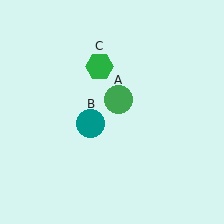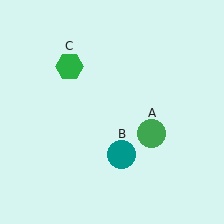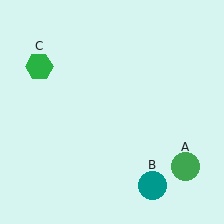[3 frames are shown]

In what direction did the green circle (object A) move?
The green circle (object A) moved down and to the right.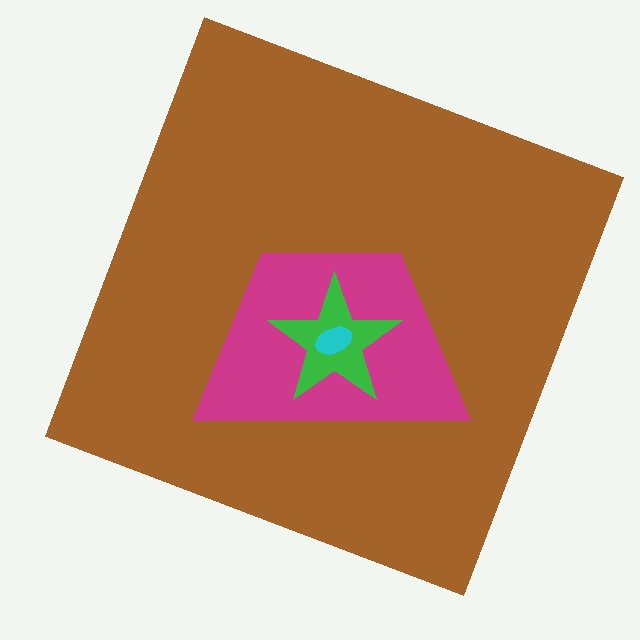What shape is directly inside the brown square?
The magenta trapezoid.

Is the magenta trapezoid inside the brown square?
Yes.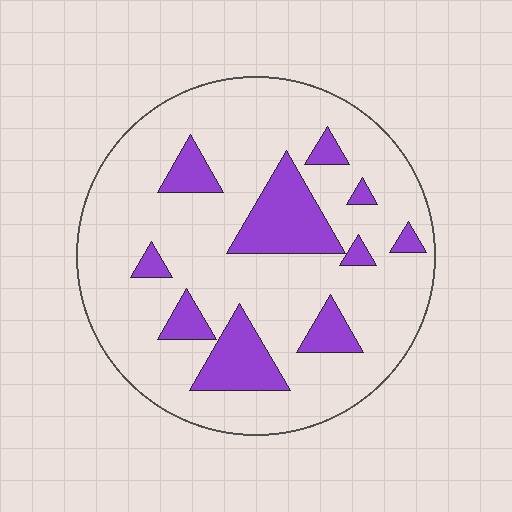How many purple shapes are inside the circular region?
10.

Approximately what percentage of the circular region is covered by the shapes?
Approximately 20%.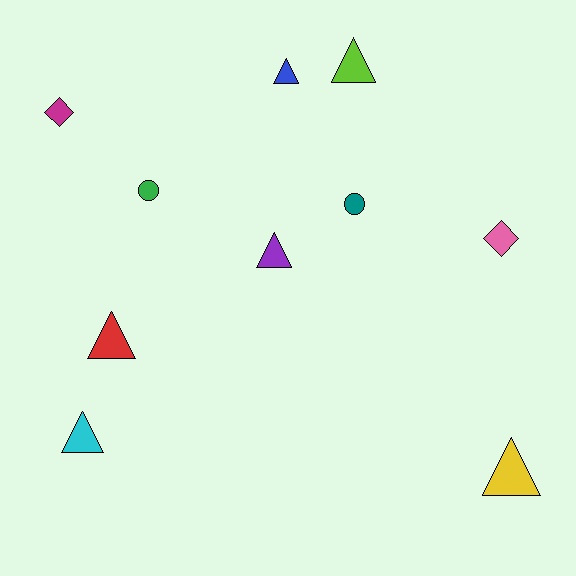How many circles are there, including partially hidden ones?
There are 2 circles.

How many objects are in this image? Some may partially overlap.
There are 10 objects.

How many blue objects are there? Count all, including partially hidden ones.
There is 1 blue object.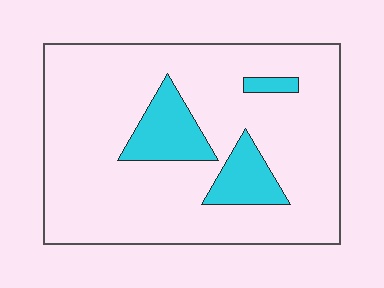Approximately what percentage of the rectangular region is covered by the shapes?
Approximately 15%.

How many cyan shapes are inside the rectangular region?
3.